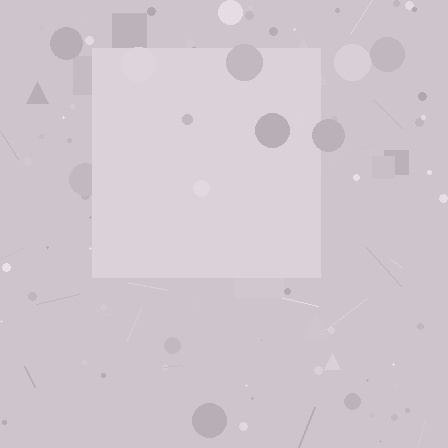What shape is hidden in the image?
A square is hidden in the image.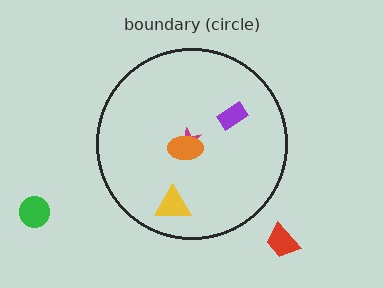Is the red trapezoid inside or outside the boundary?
Outside.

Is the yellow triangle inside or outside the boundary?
Inside.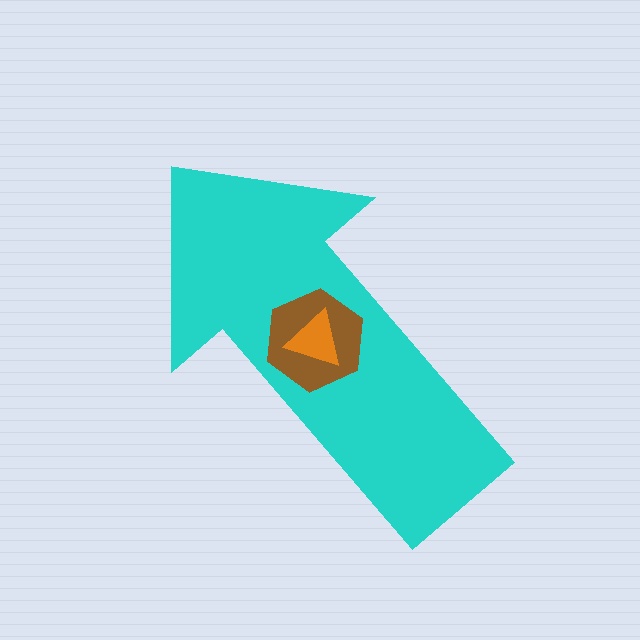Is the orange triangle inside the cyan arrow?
Yes.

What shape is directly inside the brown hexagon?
The orange triangle.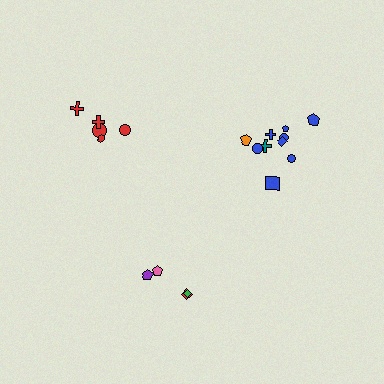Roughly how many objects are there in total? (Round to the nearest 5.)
Roughly 20 objects in total.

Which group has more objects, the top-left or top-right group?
The top-right group.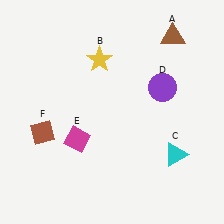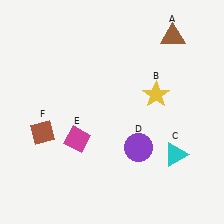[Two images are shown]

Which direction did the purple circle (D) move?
The purple circle (D) moved down.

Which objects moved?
The objects that moved are: the yellow star (B), the purple circle (D).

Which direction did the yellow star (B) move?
The yellow star (B) moved right.